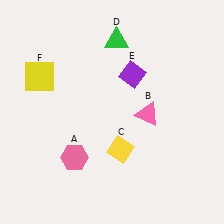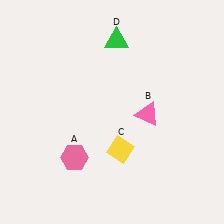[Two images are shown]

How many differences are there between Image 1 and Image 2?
There are 2 differences between the two images.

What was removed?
The purple diamond (E), the yellow square (F) were removed in Image 2.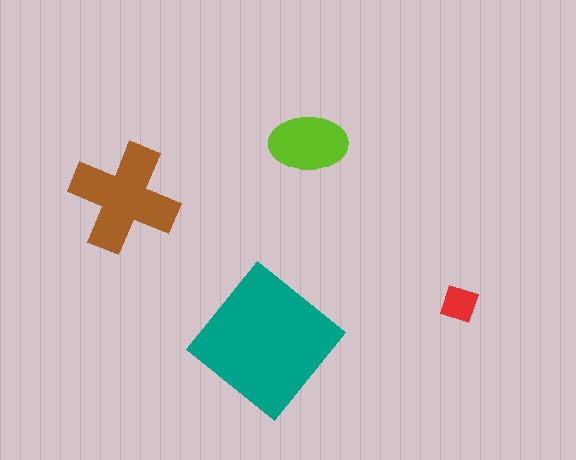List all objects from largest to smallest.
The teal diamond, the brown cross, the lime ellipse, the red diamond.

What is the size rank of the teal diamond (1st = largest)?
1st.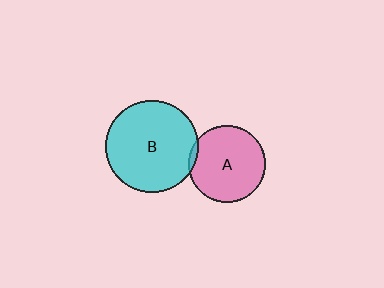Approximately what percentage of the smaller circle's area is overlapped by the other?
Approximately 5%.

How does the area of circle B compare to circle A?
Approximately 1.4 times.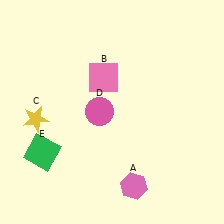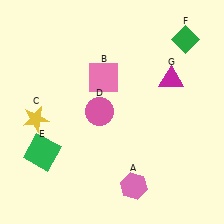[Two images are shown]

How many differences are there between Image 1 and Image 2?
There are 2 differences between the two images.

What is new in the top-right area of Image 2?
A magenta triangle (G) was added in the top-right area of Image 2.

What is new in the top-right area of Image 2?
A green diamond (F) was added in the top-right area of Image 2.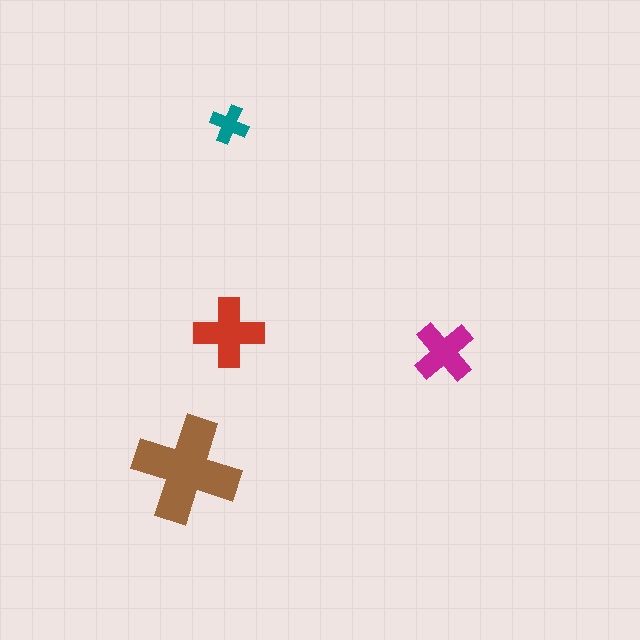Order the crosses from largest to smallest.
the brown one, the red one, the magenta one, the teal one.